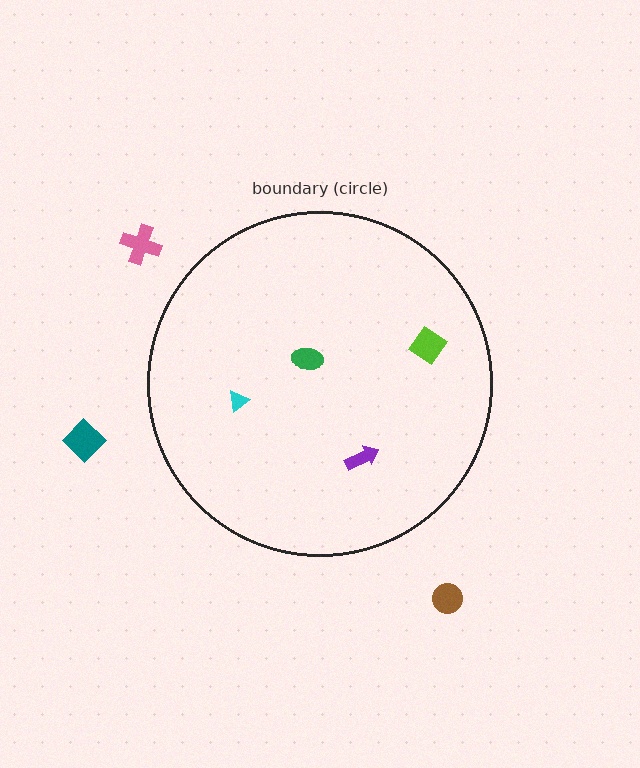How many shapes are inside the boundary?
4 inside, 3 outside.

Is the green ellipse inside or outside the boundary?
Inside.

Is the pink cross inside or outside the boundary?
Outside.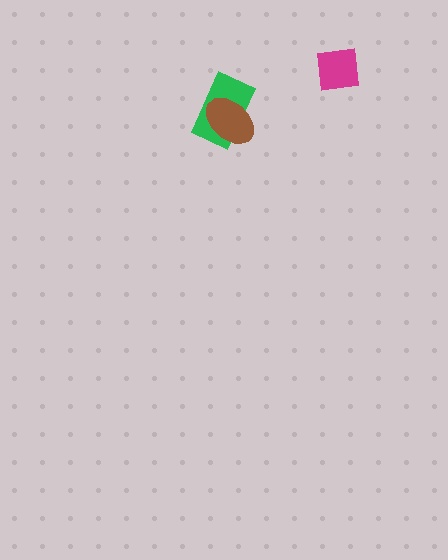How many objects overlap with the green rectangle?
1 object overlaps with the green rectangle.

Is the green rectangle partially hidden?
Yes, it is partially covered by another shape.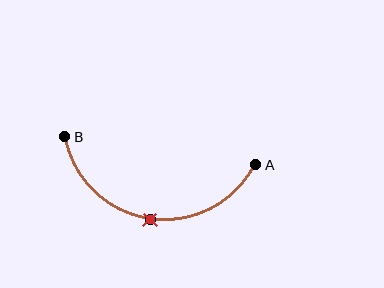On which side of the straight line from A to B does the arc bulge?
The arc bulges below the straight line connecting A and B.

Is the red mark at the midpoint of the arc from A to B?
Yes. The red mark lies on the arc at equal arc-length from both A and B — it is the arc midpoint.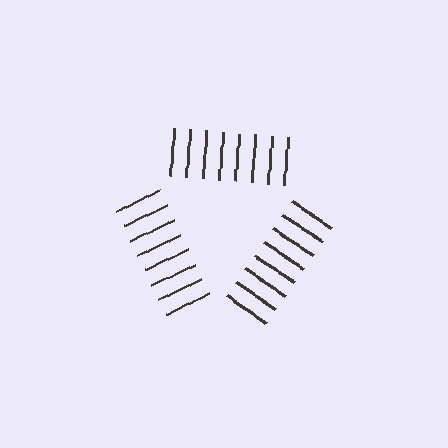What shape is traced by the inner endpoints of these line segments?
An illusory triangle — the line segments terminate on its edges but no continuous stroke is drawn.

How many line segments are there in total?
24 — 8 along each of the 3 edges.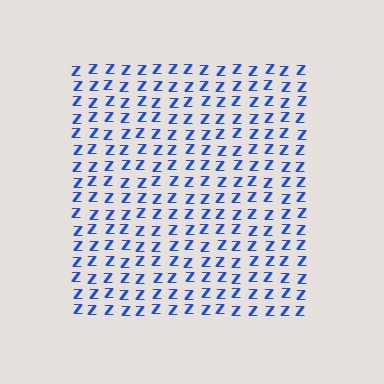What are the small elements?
The small elements are letter Z's.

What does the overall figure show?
The overall figure shows a square.